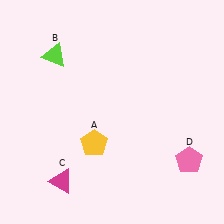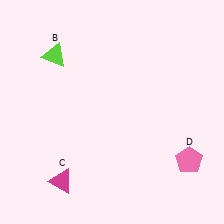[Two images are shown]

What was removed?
The yellow pentagon (A) was removed in Image 2.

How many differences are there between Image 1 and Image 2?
There is 1 difference between the two images.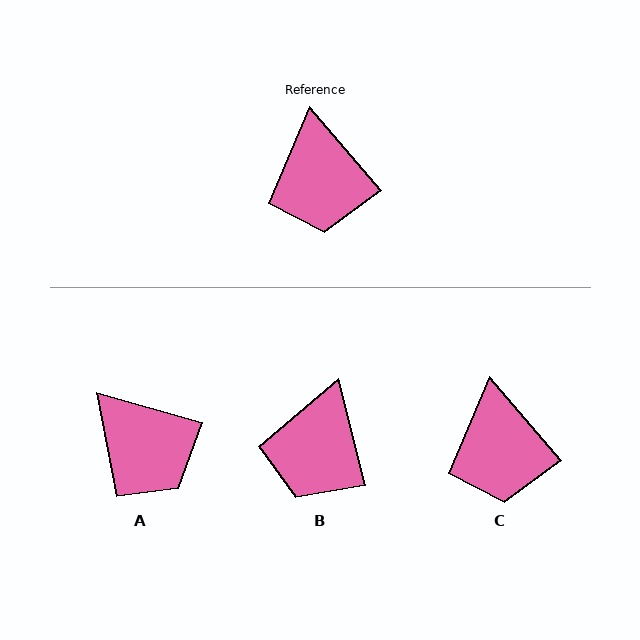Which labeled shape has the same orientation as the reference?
C.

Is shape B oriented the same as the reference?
No, it is off by about 26 degrees.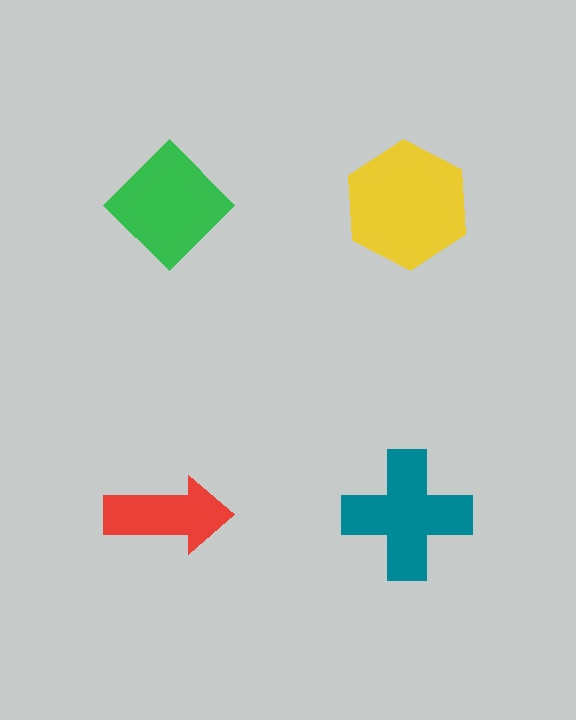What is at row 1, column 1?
A green diamond.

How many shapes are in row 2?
2 shapes.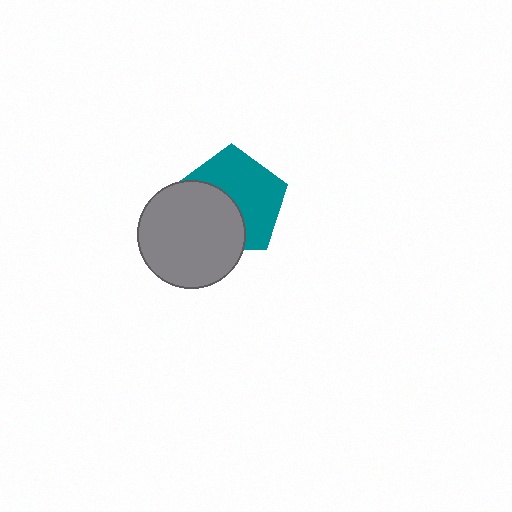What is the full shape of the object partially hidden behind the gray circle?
The partially hidden object is a teal pentagon.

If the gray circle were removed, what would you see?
You would see the complete teal pentagon.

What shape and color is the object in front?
The object in front is a gray circle.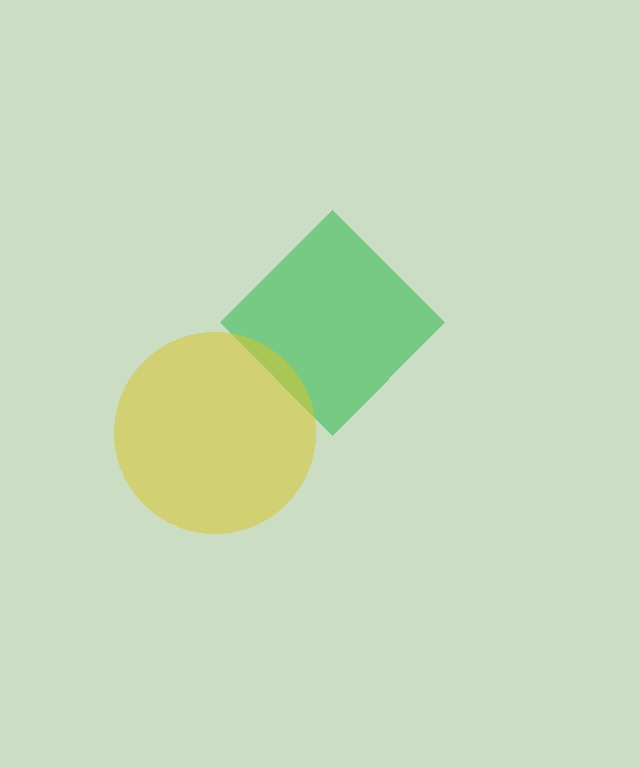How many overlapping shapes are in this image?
There are 2 overlapping shapes in the image.